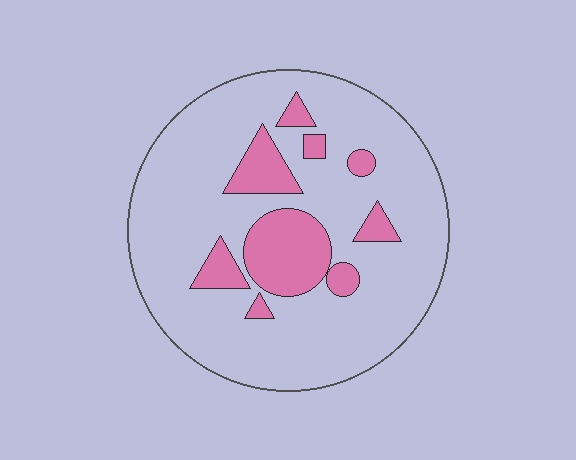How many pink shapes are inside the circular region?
9.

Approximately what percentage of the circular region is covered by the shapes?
Approximately 20%.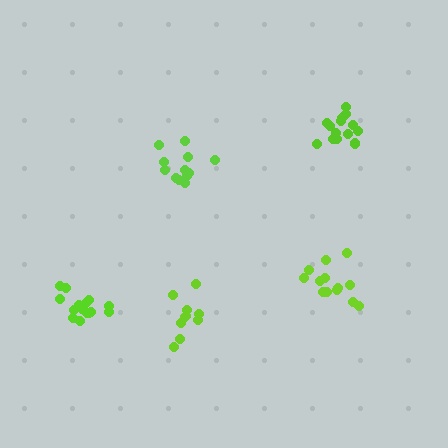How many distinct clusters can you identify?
There are 5 distinct clusters.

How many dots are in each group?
Group 1: 12 dots, Group 2: 15 dots, Group 3: 13 dots, Group 4: 10 dots, Group 5: 15 dots (65 total).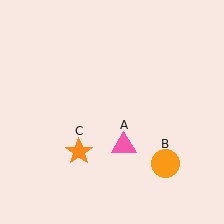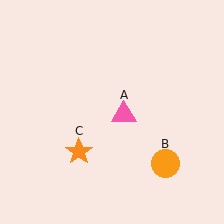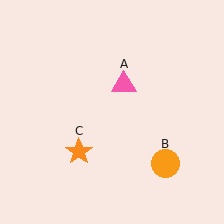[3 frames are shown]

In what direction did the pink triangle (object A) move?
The pink triangle (object A) moved up.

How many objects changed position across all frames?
1 object changed position: pink triangle (object A).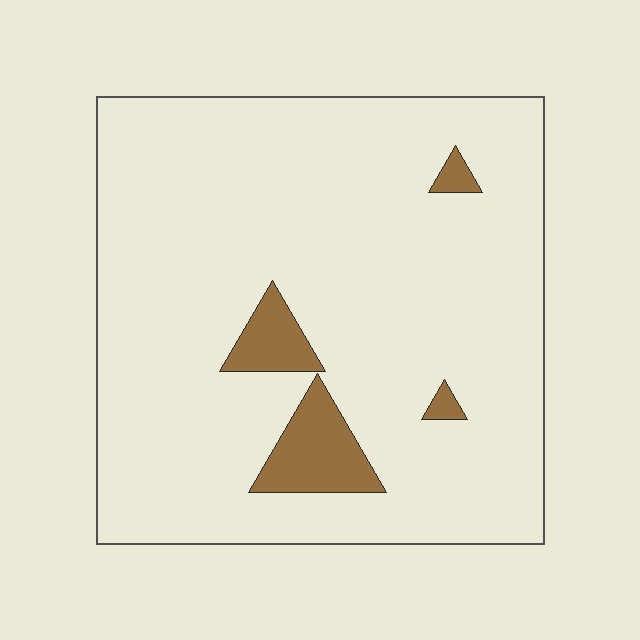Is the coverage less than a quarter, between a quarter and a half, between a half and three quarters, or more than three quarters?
Less than a quarter.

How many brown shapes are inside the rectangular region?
4.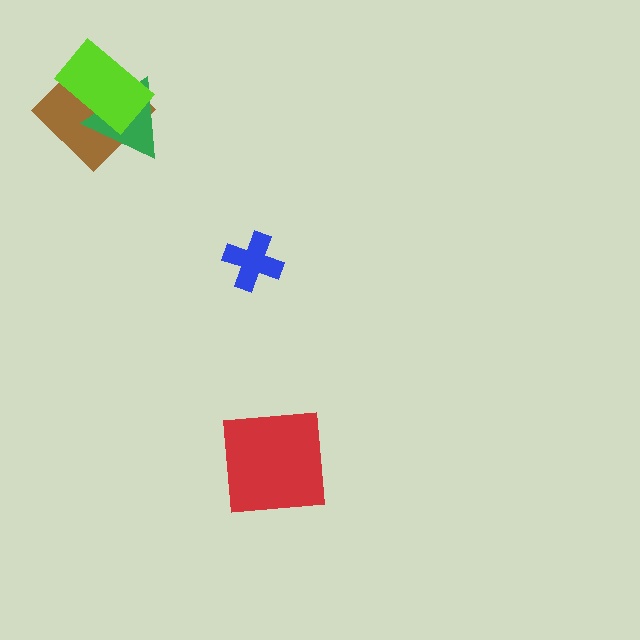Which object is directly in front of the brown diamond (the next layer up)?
The green triangle is directly in front of the brown diamond.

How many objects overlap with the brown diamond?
2 objects overlap with the brown diamond.